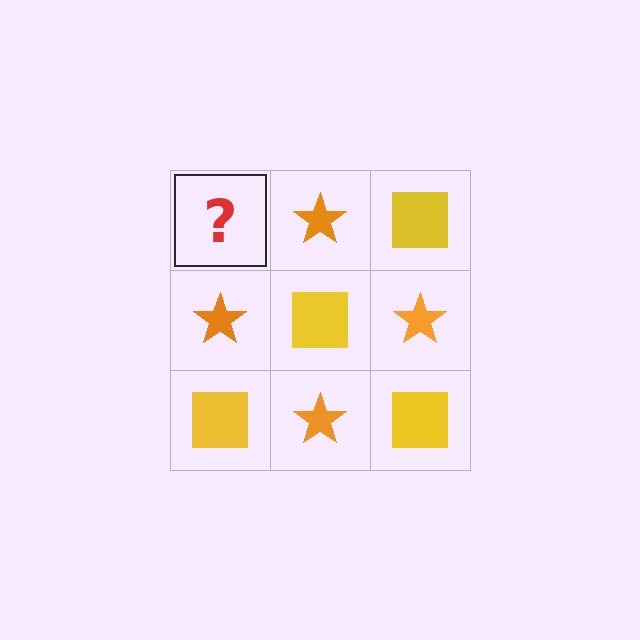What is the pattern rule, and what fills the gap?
The rule is that it alternates yellow square and orange star in a checkerboard pattern. The gap should be filled with a yellow square.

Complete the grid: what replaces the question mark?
The question mark should be replaced with a yellow square.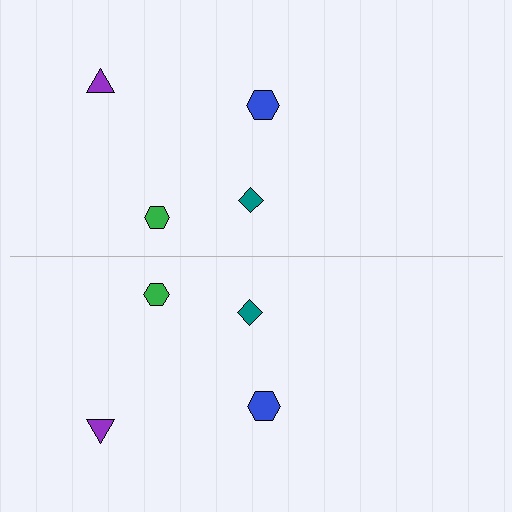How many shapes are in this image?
There are 8 shapes in this image.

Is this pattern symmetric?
Yes, this pattern has bilateral (reflection) symmetry.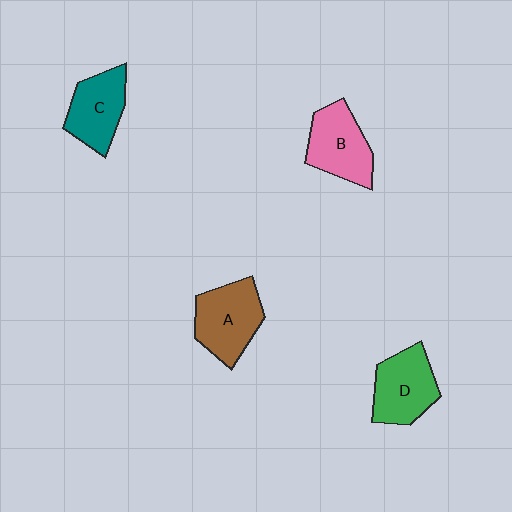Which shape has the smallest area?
Shape C (teal).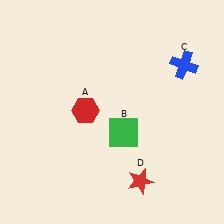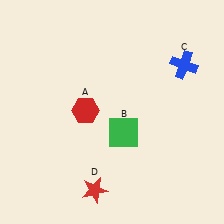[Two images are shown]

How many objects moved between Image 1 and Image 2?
1 object moved between the two images.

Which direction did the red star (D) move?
The red star (D) moved left.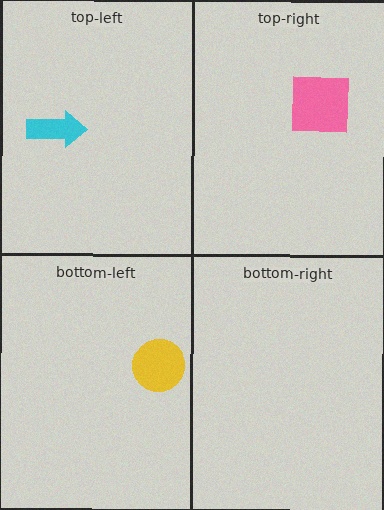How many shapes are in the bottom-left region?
1.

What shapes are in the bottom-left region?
The yellow circle.